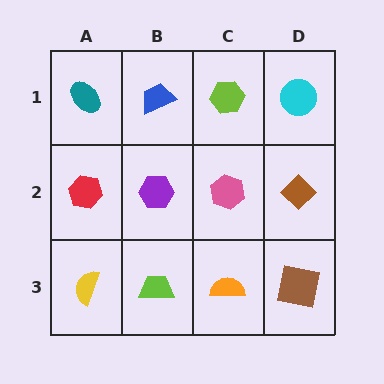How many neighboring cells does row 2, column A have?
3.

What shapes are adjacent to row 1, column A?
A red hexagon (row 2, column A), a blue trapezoid (row 1, column B).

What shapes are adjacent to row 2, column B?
A blue trapezoid (row 1, column B), a lime trapezoid (row 3, column B), a red hexagon (row 2, column A), a pink hexagon (row 2, column C).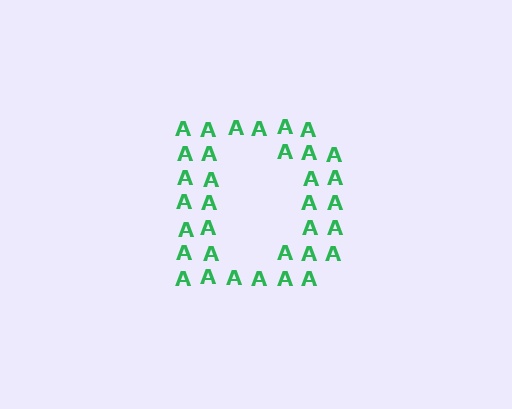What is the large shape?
The large shape is the letter D.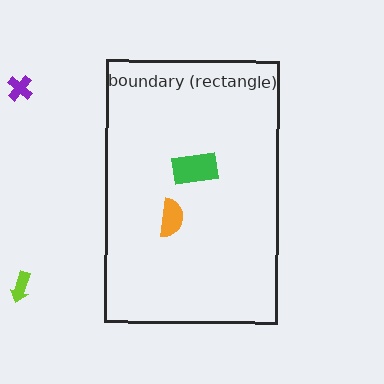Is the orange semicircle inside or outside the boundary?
Inside.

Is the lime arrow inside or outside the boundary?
Outside.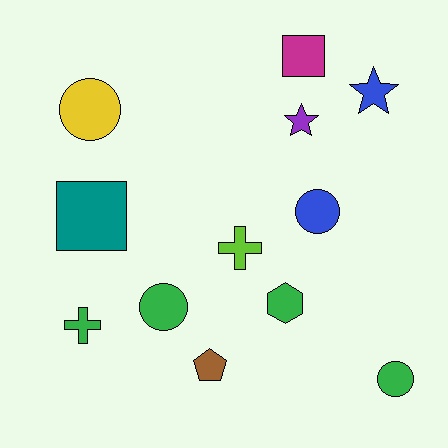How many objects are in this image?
There are 12 objects.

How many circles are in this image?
There are 4 circles.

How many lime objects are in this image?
There is 1 lime object.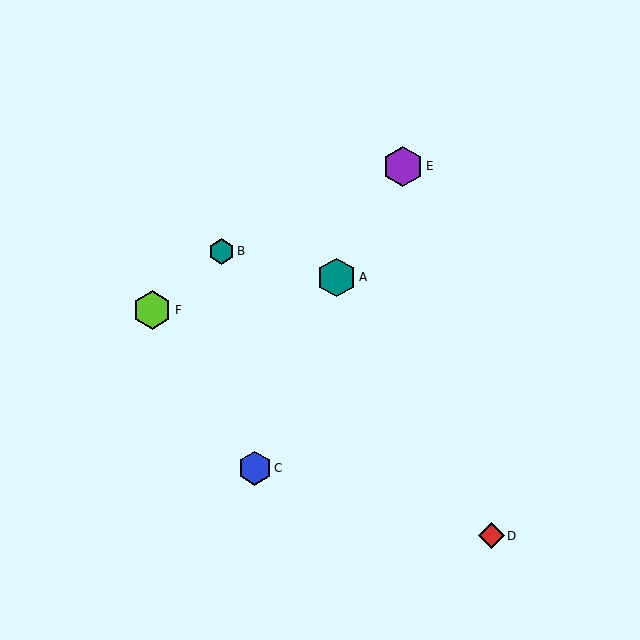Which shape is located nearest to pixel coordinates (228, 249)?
The teal hexagon (labeled B) at (221, 251) is nearest to that location.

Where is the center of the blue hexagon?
The center of the blue hexagon is at (255, 468).